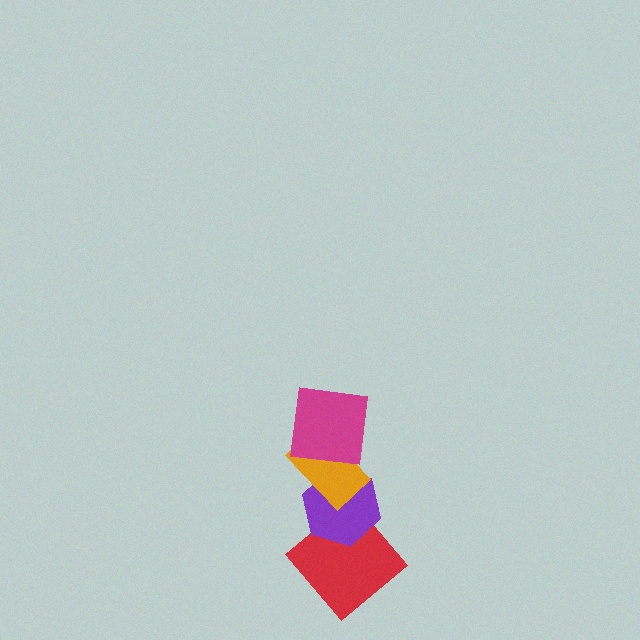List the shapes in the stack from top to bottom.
From top to bottom: the magenta square, the orange rectangle, the purple hexagon, the red diamond.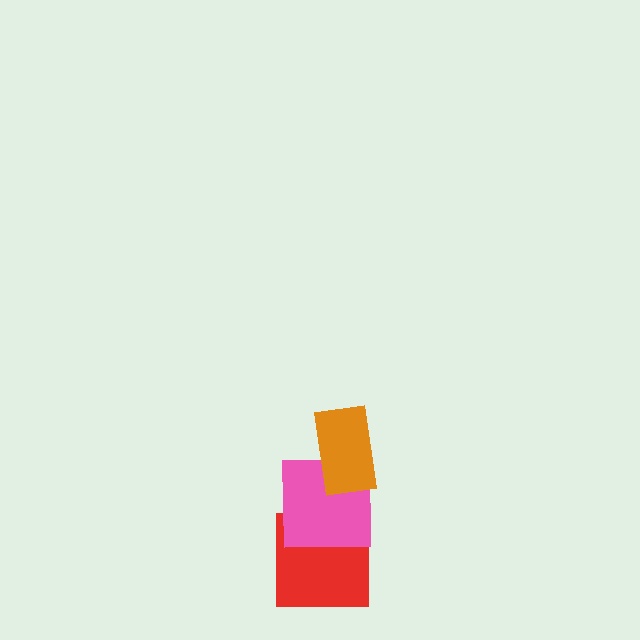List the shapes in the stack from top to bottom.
From top to bottom: the orange rectangle, the pink square, the red square.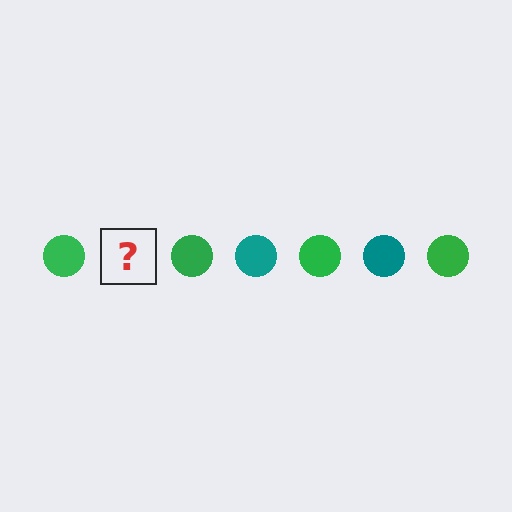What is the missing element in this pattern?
The missing element is a teal circle.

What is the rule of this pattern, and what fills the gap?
The rule is that the pattern cycles through green, teal circles. The gap should be filled with a teal circle.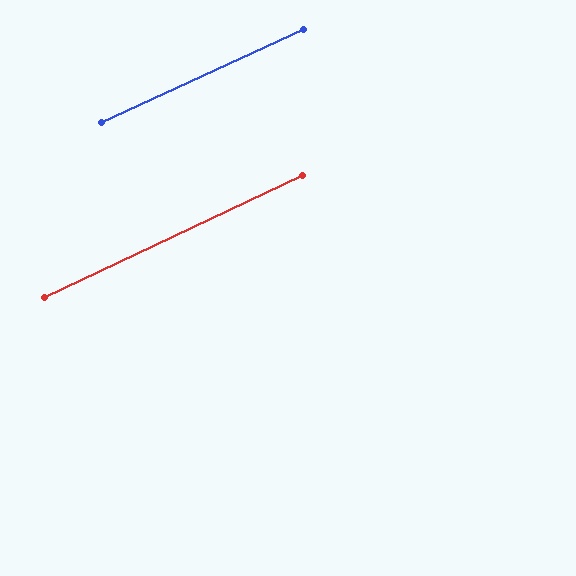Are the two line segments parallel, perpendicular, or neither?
Parallel — their directions differ by only 0.4°.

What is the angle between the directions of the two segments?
Approximately 0 degrees.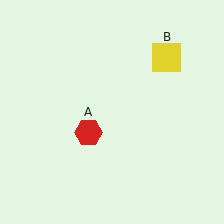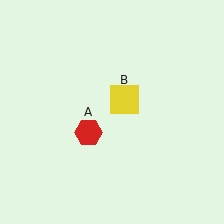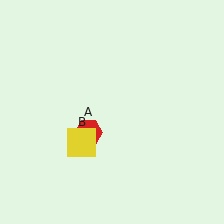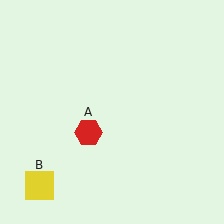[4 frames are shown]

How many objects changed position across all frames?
1 object changed position: yellow square (object B).